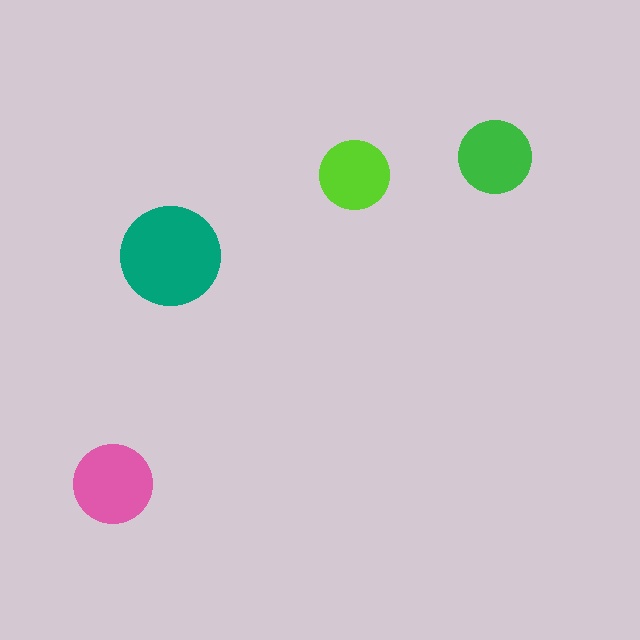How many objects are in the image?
There are 4 objects in the image.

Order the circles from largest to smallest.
the teal one, the pink one, the green one, the lime one.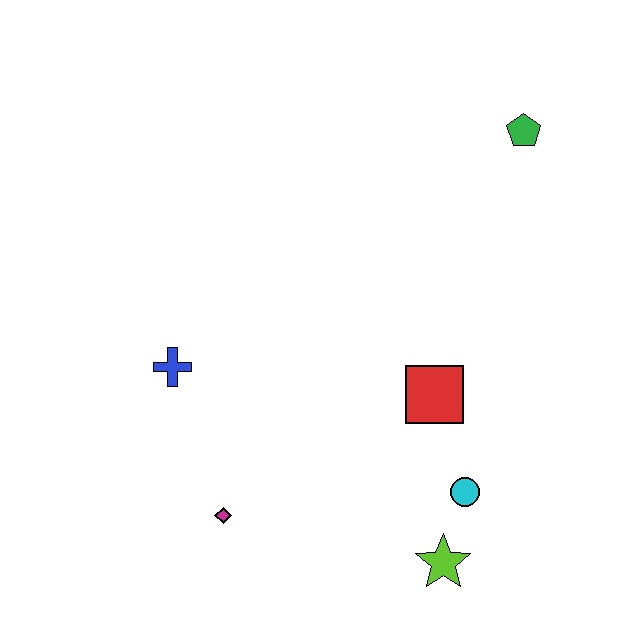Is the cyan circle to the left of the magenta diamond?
No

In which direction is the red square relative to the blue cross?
The red square is to the right of the blue cross.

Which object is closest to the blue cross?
The magenta diamond is closest to the blue cross.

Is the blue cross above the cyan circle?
Yes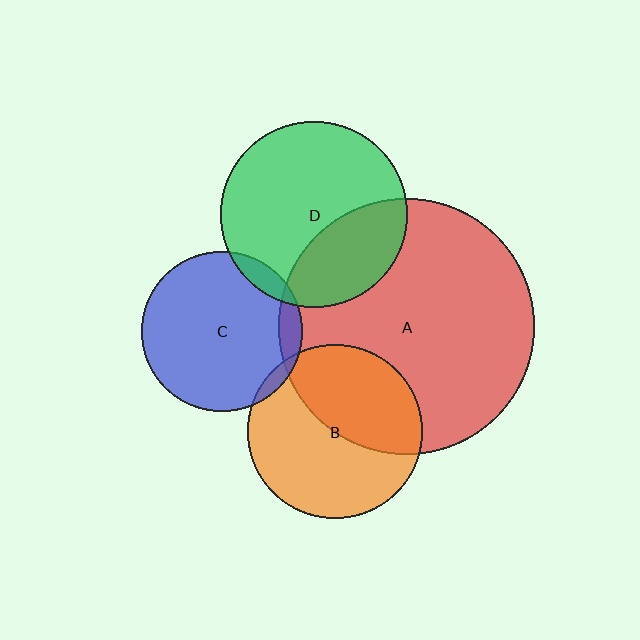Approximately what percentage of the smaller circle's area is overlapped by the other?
Approximately 30%.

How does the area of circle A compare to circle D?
Approximately 1.9 times.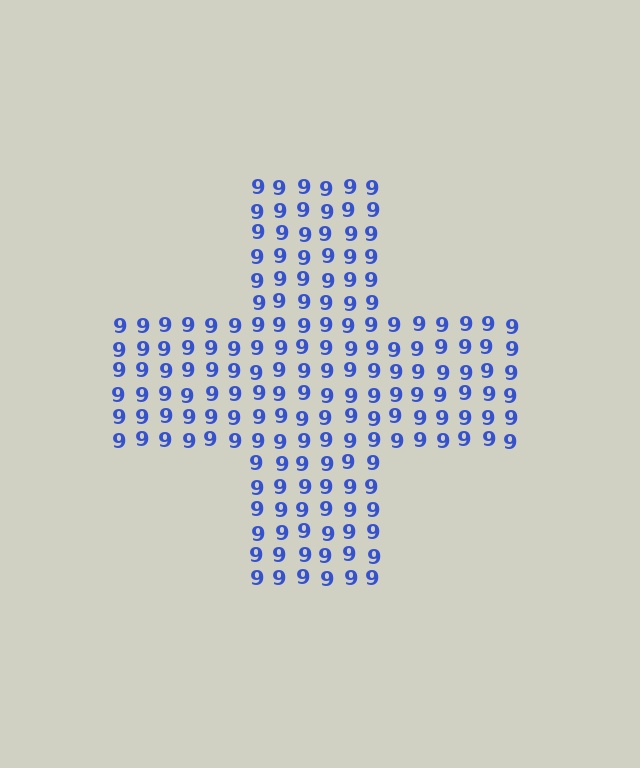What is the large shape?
The large shape is a cross.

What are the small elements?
The small elements are digit 9's.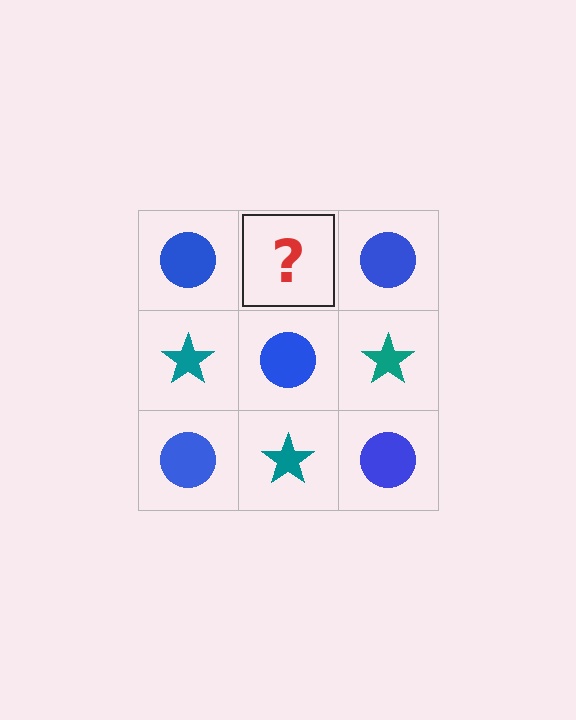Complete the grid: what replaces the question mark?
The question mark should be replaced with a teal star.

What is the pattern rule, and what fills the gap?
The rule is that it alternates blue circle and teal star in a checkerboard pattern. The gap should be filled with a teal star.